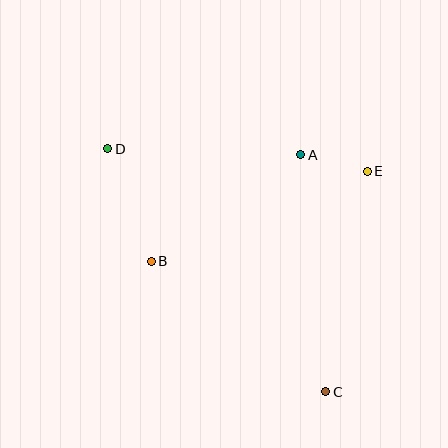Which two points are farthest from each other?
Points C and D are farthest from each other.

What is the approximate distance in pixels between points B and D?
The distance between B and D is approximately 120 pixels.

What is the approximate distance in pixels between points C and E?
The distance between C and E is approximately 224 pixels.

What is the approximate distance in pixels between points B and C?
The distance between B and C is approximately 218 pixels.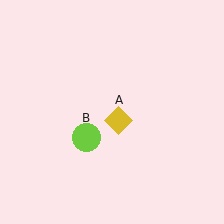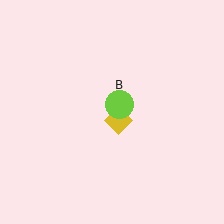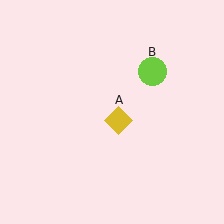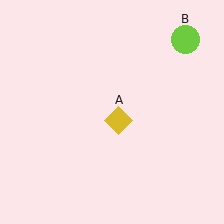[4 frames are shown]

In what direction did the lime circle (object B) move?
The lime circle (object B) moved up and to the right.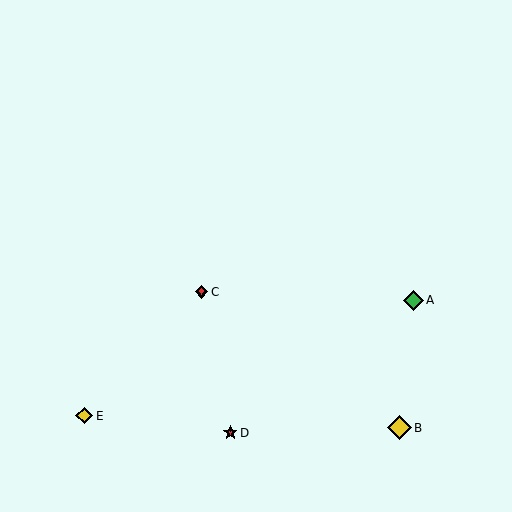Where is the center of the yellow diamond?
The center of the yellow diamond is at (84, 416).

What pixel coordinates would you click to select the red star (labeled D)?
Click at (230, 433) to select the red star D.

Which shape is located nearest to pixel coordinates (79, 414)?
The yellow diamond (labeled E) at (84, 416) is nearest to that location.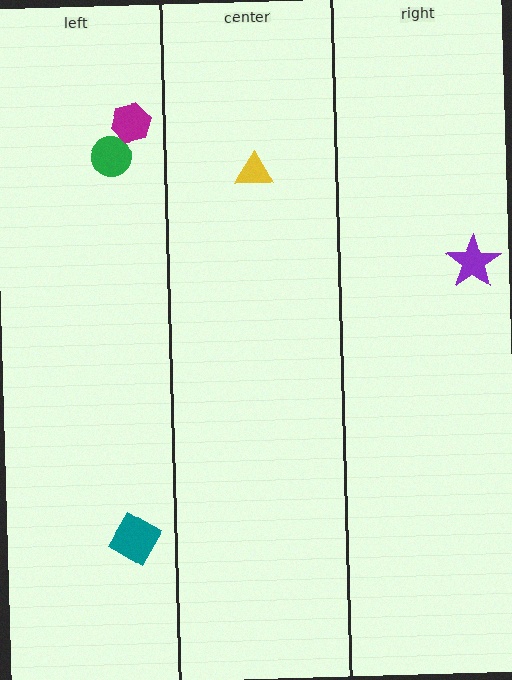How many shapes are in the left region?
3.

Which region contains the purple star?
The right region.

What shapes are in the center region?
The yellow triangle.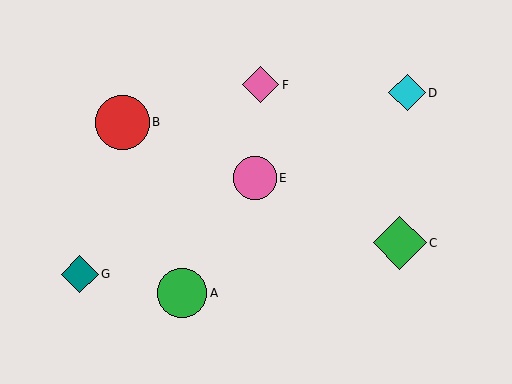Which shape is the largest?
The red circle (labeled B) is the largest.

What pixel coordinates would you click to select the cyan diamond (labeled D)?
Click at (407, 93) to select the cyan diamond D.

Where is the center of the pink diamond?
The center of the pink diamond is at (261, 85).